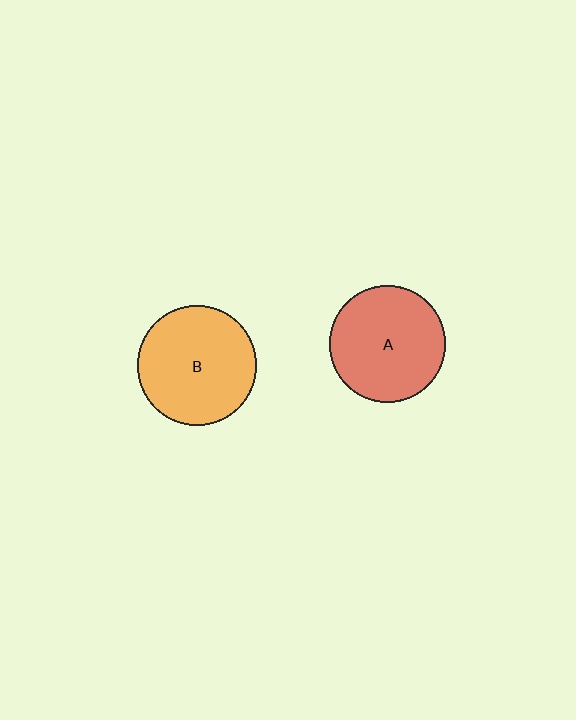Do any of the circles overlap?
No, none of the circles overlap.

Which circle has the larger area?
Circle B (orange).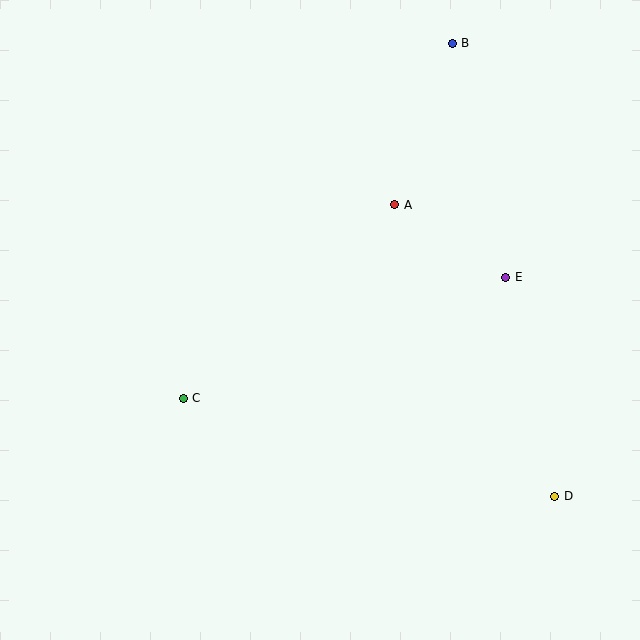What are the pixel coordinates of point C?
Point C is at (183, 398).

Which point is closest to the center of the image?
Point A at (395, 205) is closest to the center.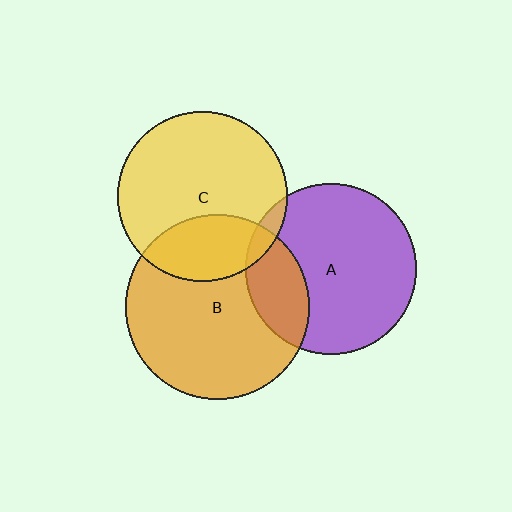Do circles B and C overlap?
Yes.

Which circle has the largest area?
Circle B (orange).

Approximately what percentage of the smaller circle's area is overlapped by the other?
Approximately 30%.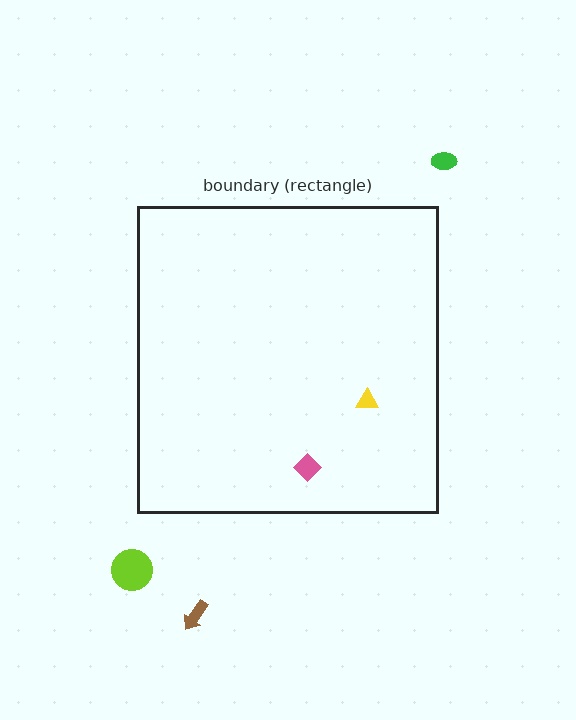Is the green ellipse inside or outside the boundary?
Outside.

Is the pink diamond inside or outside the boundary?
Inside.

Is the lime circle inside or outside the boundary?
Outside.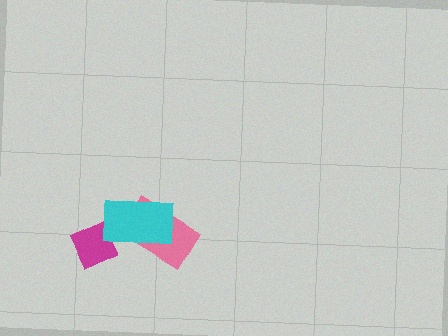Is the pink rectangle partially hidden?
Yes, it is partially covered by another shape.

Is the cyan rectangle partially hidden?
No, no other shape covers it.